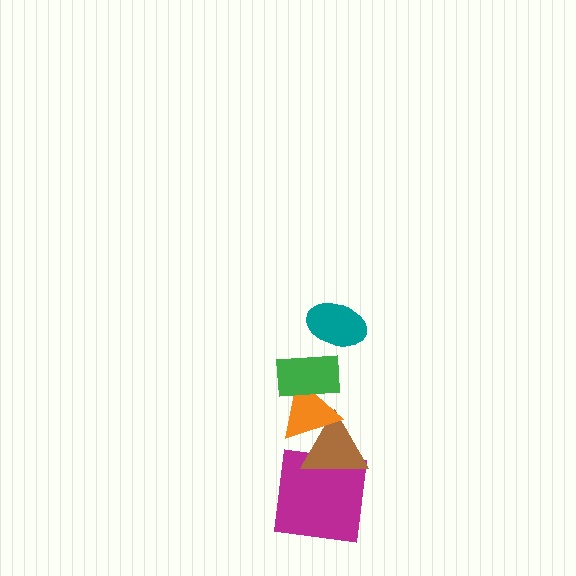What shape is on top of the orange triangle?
The green rectangle is on top of the orange triangle.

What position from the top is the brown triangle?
The brown triangle is 4th from the top.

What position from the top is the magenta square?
The magenta square is 5th from the top.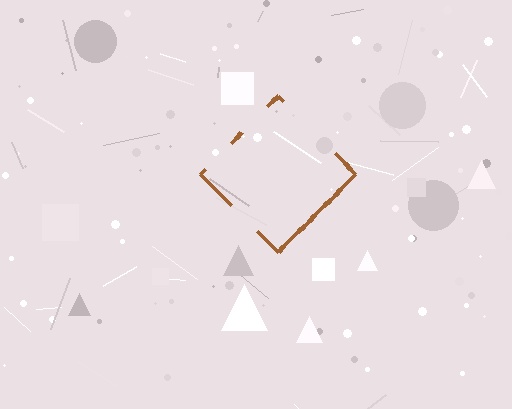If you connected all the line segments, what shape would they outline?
They would outline a diamond.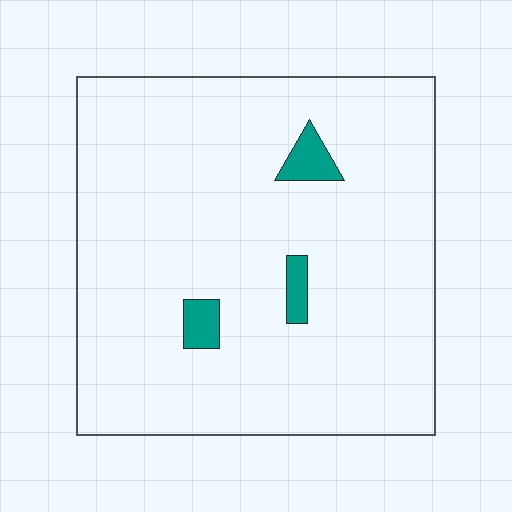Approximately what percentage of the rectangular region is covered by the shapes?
Approximately 5%.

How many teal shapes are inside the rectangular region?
3.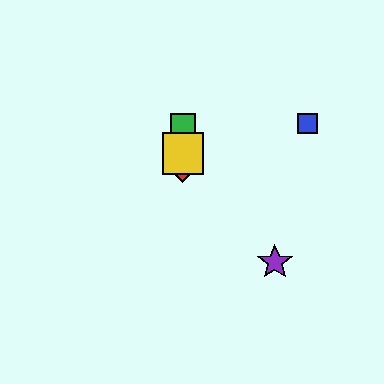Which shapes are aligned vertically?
The red diamond, the green square, the yellow square are aligned vertically.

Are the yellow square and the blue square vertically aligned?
No, the yellow square is at x≈183 and the blue square is at x≈307.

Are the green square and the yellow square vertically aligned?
Yes, both are at x≈183.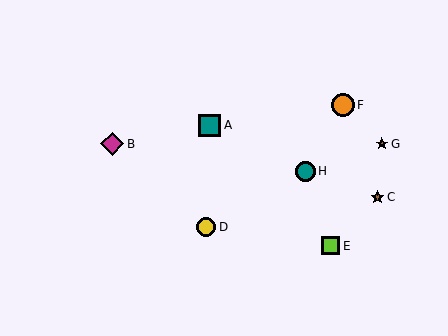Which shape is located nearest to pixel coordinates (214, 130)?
The teal square (labeled A) at (210, 125) is nearest to that location.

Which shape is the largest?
The magenta diamond (labeled B) is the largest.